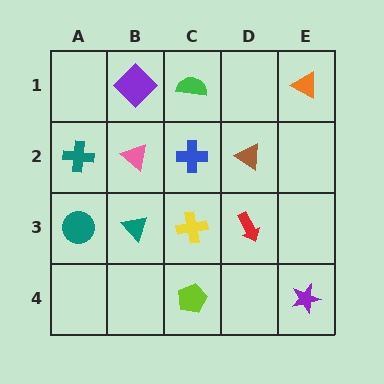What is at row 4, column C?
A lime pentagon.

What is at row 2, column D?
A brown triangle.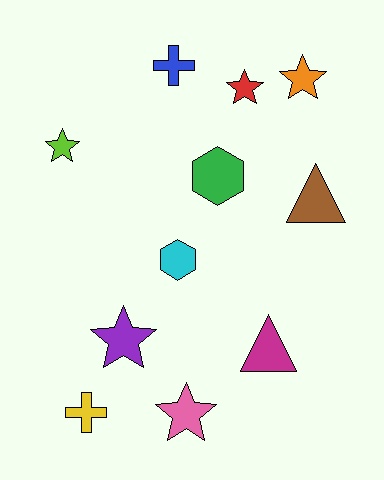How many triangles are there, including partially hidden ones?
There are 2 triangles.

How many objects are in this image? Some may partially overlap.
There are 11 objects.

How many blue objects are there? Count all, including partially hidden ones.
There is 1 blue object.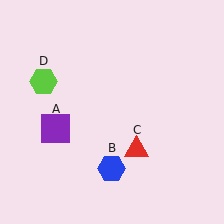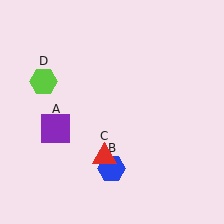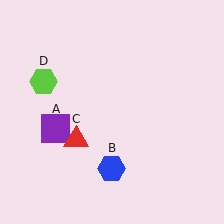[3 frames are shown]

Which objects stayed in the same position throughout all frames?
Purple square (object A) and blue hexagon (object B) and lime hexagon (object D) remained stationary.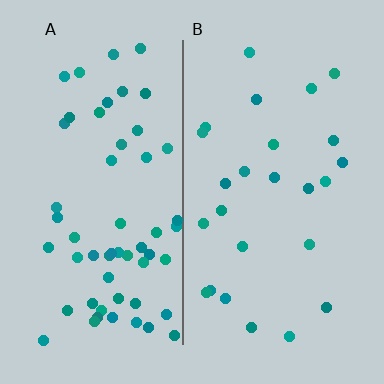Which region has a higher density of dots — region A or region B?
A (the left).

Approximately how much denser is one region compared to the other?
Approximately 2.2× — region A over region B.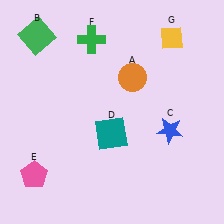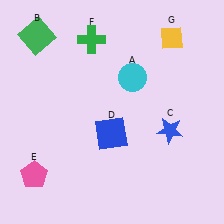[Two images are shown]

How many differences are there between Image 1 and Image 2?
There are 2 differences between the two images.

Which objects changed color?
A changed from orange to cyan. D changed from teal to blue.